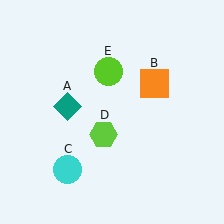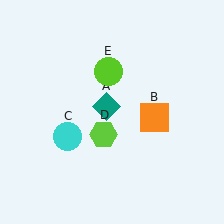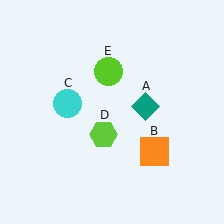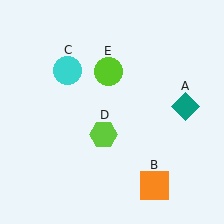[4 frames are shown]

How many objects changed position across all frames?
3 objects changed position: teal diamond (object A), orange square (object B), cyan circle (object C).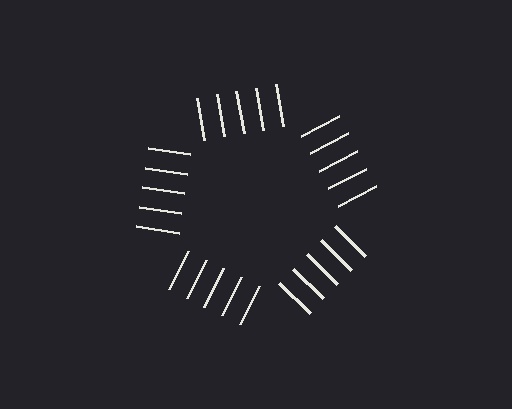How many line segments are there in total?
25 — 5 along each of the 5 edges.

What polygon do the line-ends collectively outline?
An illusory pentagon — the line segments terminate on its edges but no continuous stroke is drawn.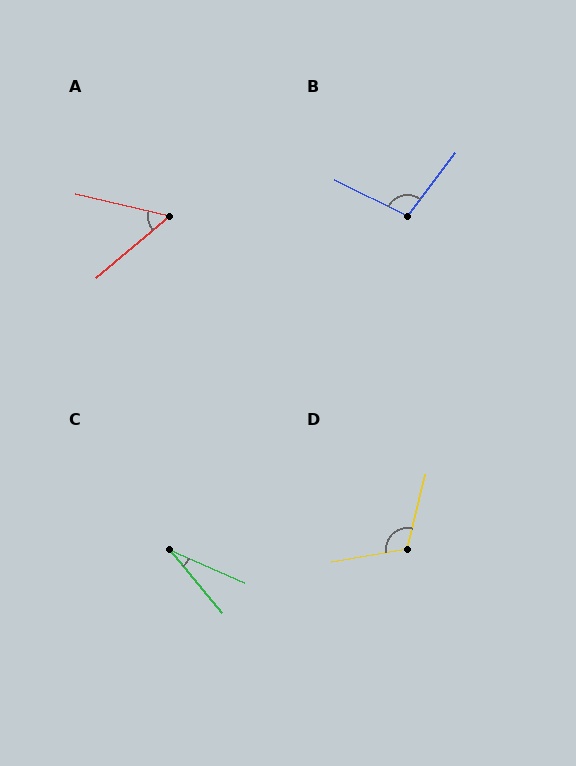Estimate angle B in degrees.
Approximately 101 degrees.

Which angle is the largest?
D, at approximately 114 degrees.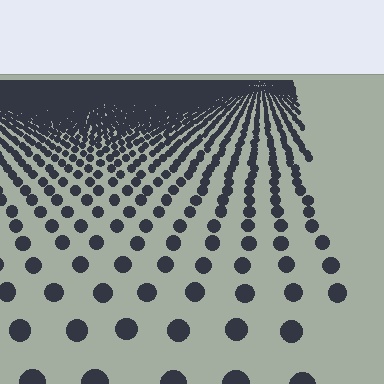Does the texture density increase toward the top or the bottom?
Density increases toward the top.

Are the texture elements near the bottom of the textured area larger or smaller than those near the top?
Larger. Near the bottom, elements are closer to the viewer and appear at a bigger on-screen size.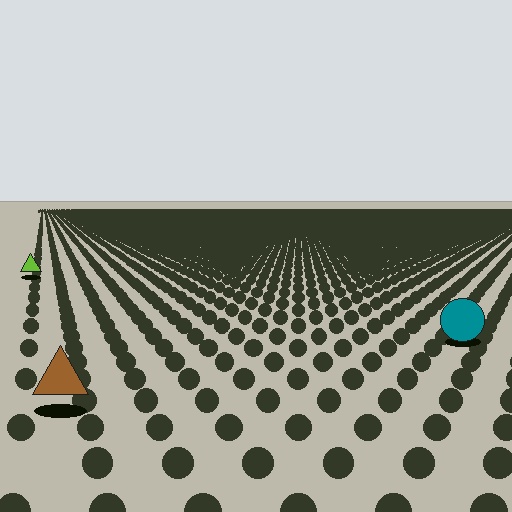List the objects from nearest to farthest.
From nearest to farthest: the brown triangle, the teal circle, the lime triangle.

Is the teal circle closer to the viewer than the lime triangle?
Yes. The teal circle is closer — you can tell from the texture gradient: the ground texture is coarser near it.